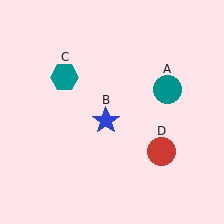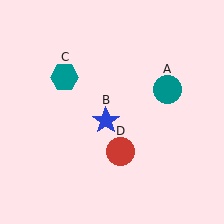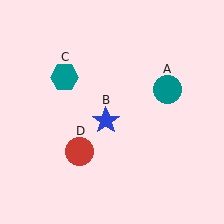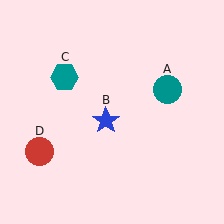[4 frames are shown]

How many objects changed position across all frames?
1 object changed position: red circle (object D).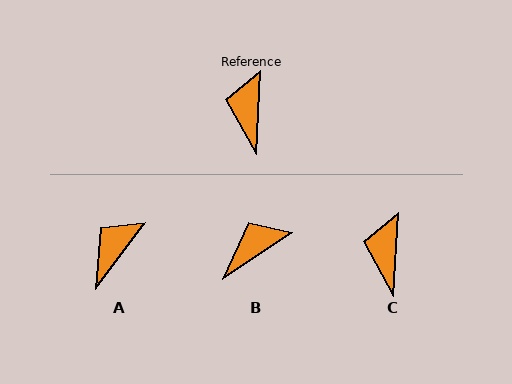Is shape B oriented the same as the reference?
No, it is off by about 53 degrees.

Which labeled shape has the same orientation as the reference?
C.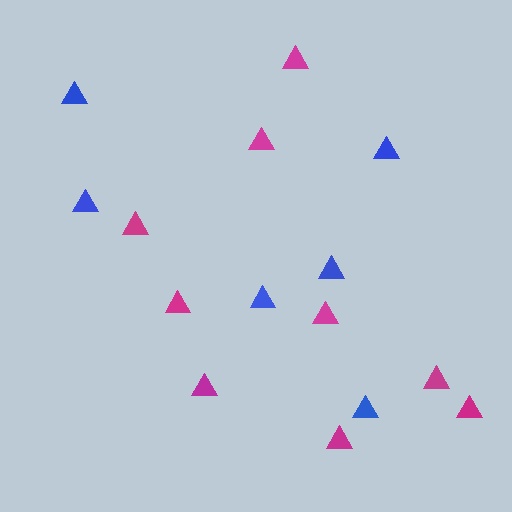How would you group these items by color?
There are 2 groups: one group of blue triangles (6) and one group of magenta triangles (9).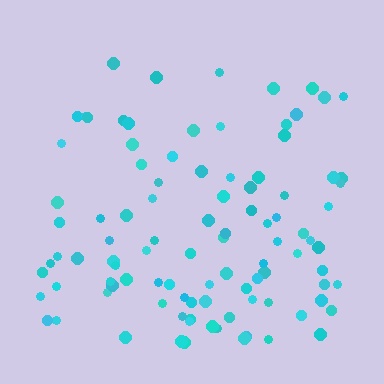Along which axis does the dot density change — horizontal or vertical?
Vertical.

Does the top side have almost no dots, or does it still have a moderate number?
Still a moderate number, just noticeably fewer than the bottom.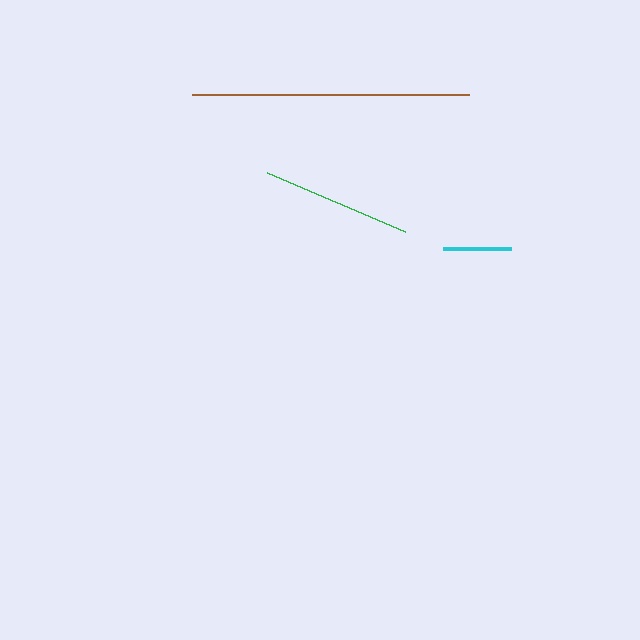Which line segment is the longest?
The brown line is the longest at approximately 277 pixels.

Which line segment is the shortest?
The cyan line is the shortest at approximately 69 pixels.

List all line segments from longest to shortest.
From longest to shortest: brown, green, cyan.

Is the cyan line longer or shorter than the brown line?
The brown line is longer than the cyan line.